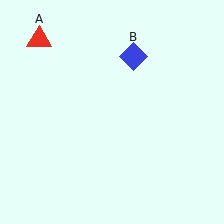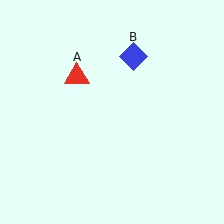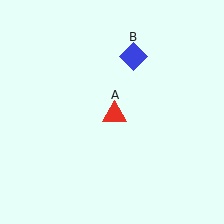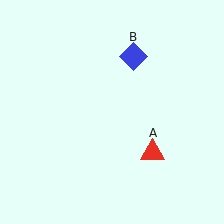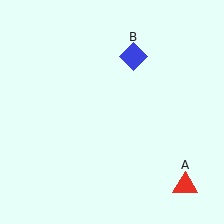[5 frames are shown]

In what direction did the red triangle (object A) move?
The red triangle (object A) moved down and to the right.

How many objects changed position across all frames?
1 object changed position: red triangle (object A).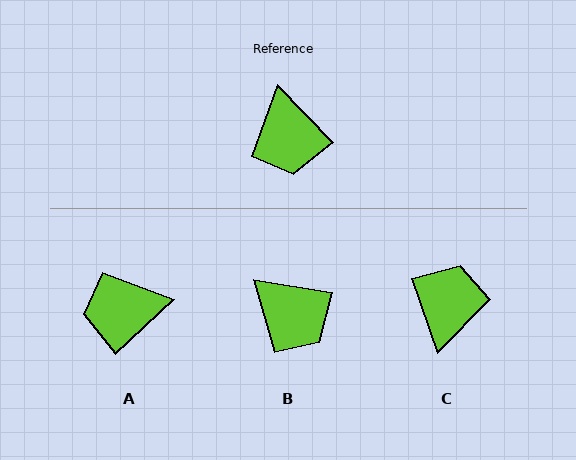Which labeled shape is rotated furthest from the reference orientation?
C, about 155 degrees away.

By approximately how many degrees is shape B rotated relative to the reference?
Approximately 36 degrees counter-clockwise.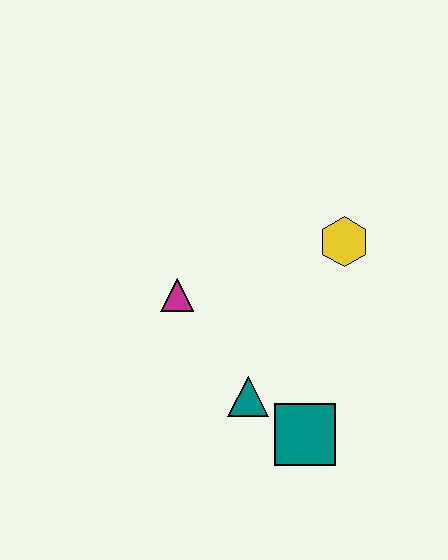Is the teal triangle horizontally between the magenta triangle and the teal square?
Yes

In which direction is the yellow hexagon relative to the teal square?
The yellow hexagon is above the teal square.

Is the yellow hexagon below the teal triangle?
No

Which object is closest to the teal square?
The teal triangle is closest to the teal square.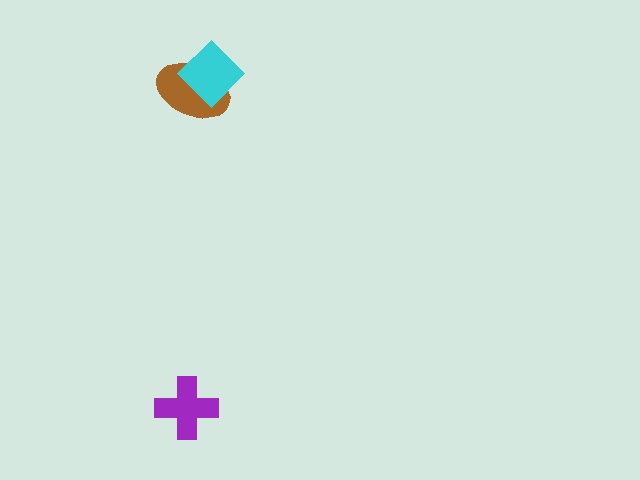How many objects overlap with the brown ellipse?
1 object overlaps with the brown ellipse.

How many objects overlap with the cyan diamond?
1 object overlaps with the cyan diamond.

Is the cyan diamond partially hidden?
No, no other shape covers it.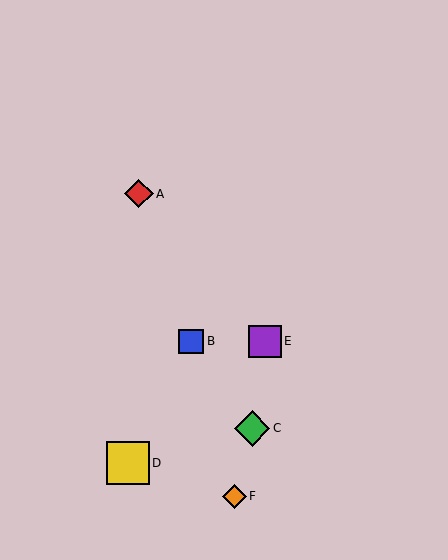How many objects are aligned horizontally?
2 objects (B, E) are aligned horizontally.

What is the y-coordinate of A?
Object A is at y≈194.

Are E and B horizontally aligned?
Yes, both are at y≈342.